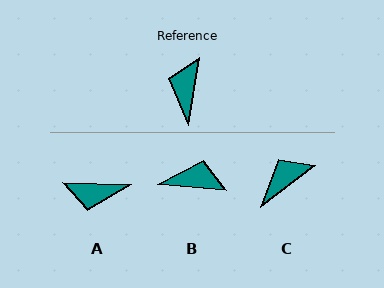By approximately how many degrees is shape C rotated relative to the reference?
Approximately 44 degrees clockwise.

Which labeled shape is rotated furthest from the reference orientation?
A, about 97 degrees away.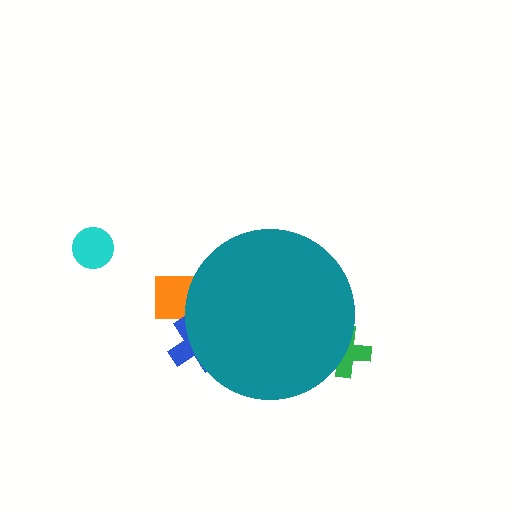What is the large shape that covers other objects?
A teal circle.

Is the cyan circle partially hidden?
No, the cyan circle is fully visible.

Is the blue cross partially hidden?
Yes, the blue cross is partially hidden behind the teal circle.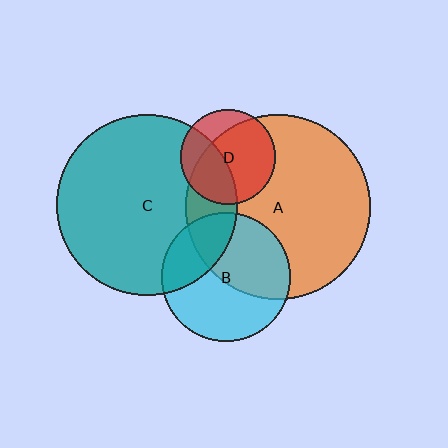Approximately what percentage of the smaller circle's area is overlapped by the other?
Approximately 20%.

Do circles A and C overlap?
Yes.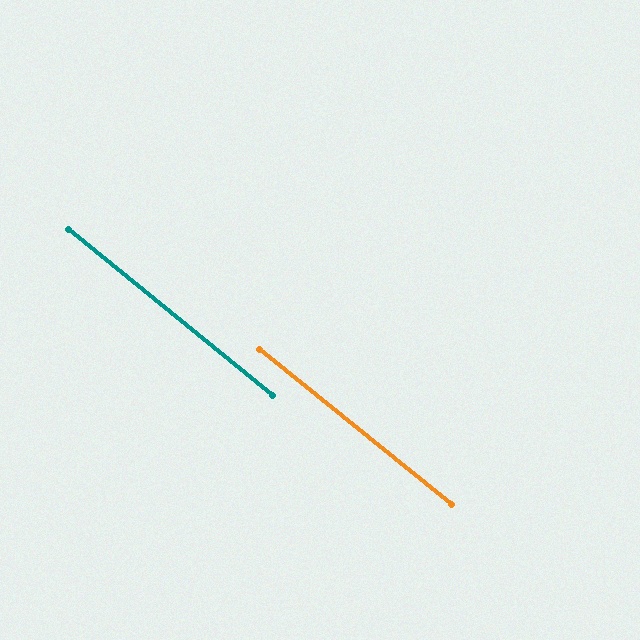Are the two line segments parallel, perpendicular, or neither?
Parallel — their directions differ by only 0.4°.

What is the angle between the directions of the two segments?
Approximately 0 degrees.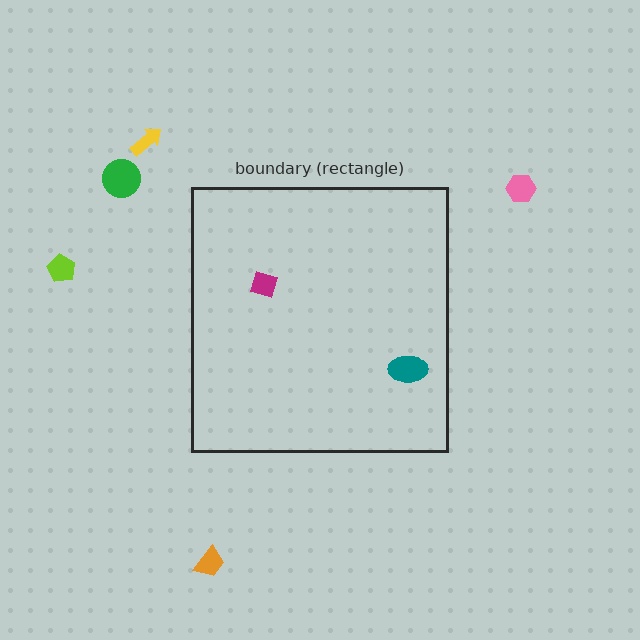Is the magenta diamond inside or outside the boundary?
Inside.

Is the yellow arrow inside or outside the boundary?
Outside.